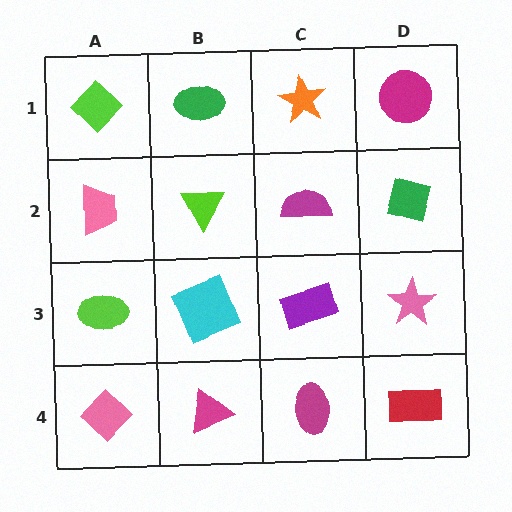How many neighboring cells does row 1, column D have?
2.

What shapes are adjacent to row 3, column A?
A pink trapezoid (row 2, column A), a pink diamond (row 4, column A), a cyan square (row 3, column B).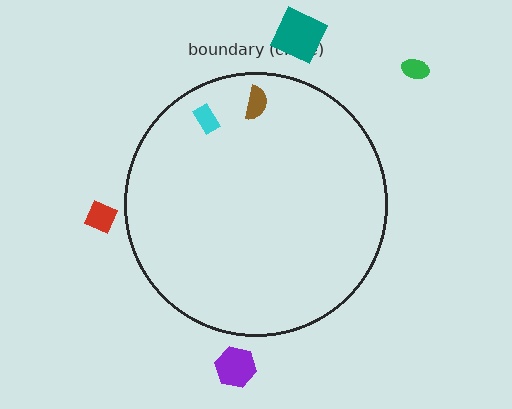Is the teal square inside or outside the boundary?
Outside.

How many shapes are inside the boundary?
2 inside, 4 outside.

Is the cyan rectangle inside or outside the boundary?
Inside.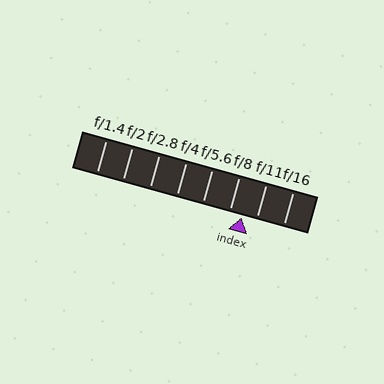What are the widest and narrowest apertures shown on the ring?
The widest aperture shown is f/1.4 and the narrowest is f/16.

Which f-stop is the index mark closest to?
The index mark is closest to f/8.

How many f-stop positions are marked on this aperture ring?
There are 8 f-stop positions marked.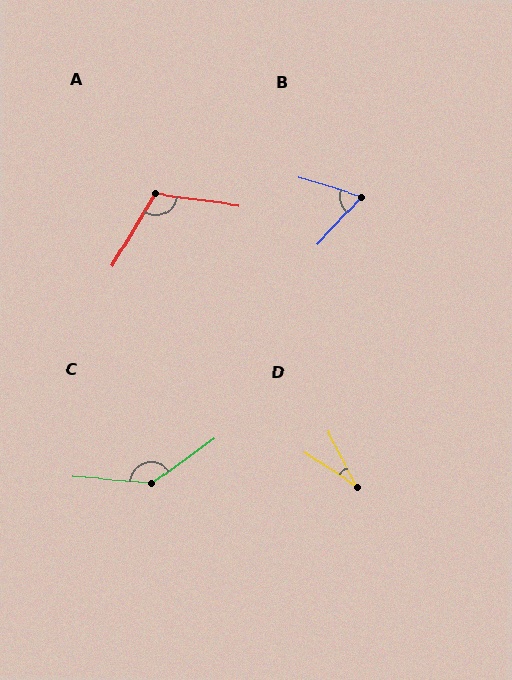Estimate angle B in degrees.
Approximately 63 degrees.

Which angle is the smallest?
D, at approximately 29 degrees.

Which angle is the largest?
C, at approximately 140 degrees.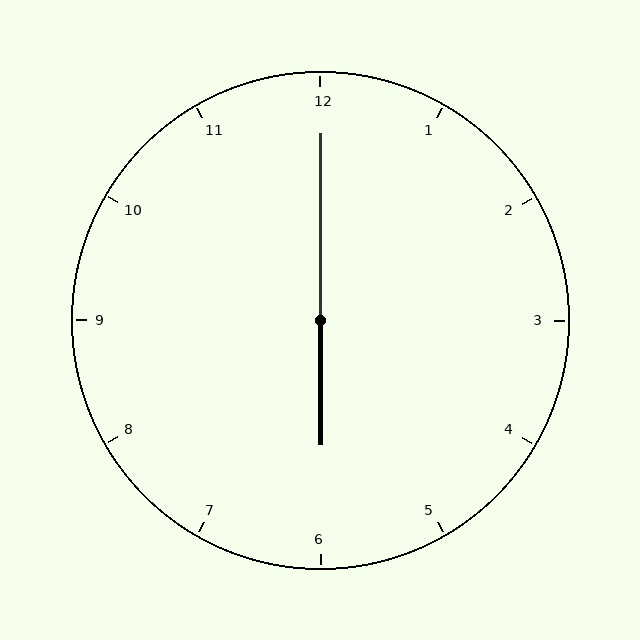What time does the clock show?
6:00.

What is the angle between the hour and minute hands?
Approximately 180 degrees.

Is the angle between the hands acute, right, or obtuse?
It is obtuse.